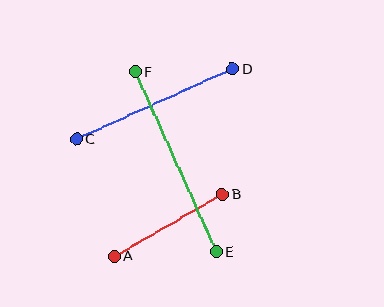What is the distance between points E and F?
The distance is approximately 197 pixels.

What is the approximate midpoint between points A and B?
The midpoint is at approximately (168, 225) pixels.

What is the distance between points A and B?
The distance is approximately 125 pixels.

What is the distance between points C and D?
The distance is approximately 171 pixels.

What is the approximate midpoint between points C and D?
The midpoint is at approximately (155, 104) pixels.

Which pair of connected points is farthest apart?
Points E and F are farthest apart.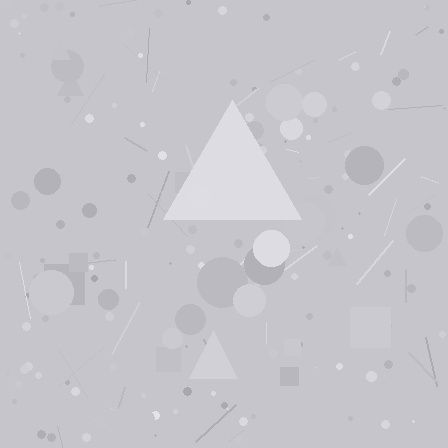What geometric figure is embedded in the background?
A triangle is embedded in the background.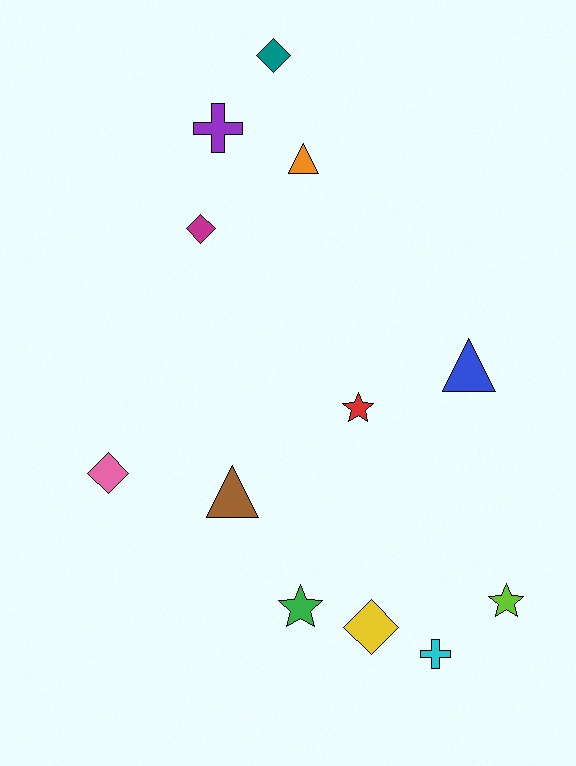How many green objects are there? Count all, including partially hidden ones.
There is 1 green object.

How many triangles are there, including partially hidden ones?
There are 3 triangles.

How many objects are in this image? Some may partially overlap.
There are 12 objects.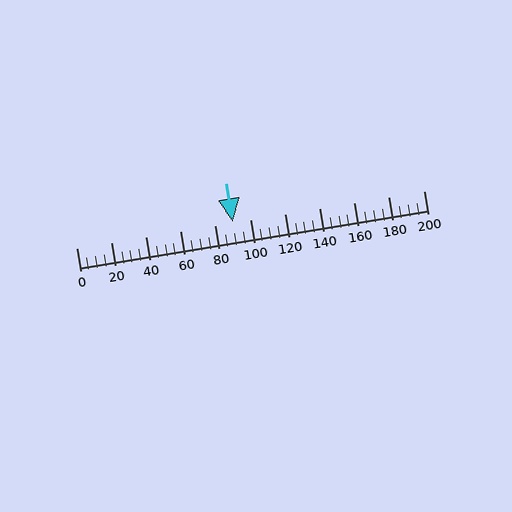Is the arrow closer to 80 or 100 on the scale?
The arrow is closer to 100.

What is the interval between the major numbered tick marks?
The major tick marks are spaced 20 units apart.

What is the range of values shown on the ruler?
The ruler shows values from 0 to 200.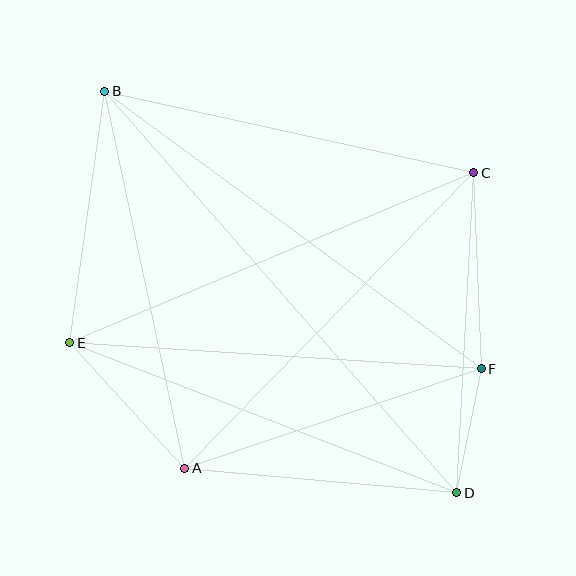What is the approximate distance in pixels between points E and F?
The distance between E and F is approximately 413 pixels.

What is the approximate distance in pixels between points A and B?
The distance between A and B is approximately 385 pixels.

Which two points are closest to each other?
Points D and F are closest to each other.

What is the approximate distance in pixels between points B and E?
The distance between B and E is approximately 254 pixels.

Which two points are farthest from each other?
Points B and D are farthest from each other.